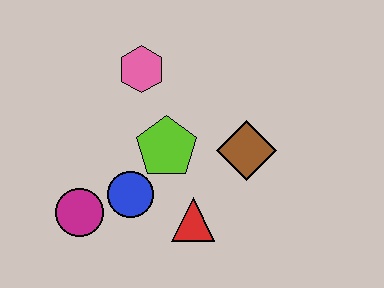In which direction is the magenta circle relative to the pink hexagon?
The magenta circle is below the pink hexagon.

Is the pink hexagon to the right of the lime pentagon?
No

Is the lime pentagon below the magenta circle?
No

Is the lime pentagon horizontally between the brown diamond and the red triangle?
No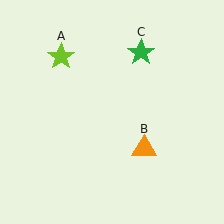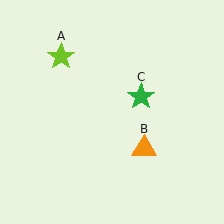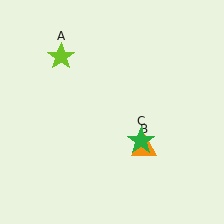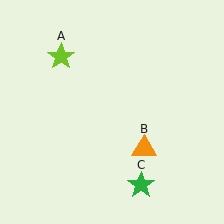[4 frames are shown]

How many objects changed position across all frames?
1 object changed position: green star (object C).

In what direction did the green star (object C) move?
The green star (object C) moved down.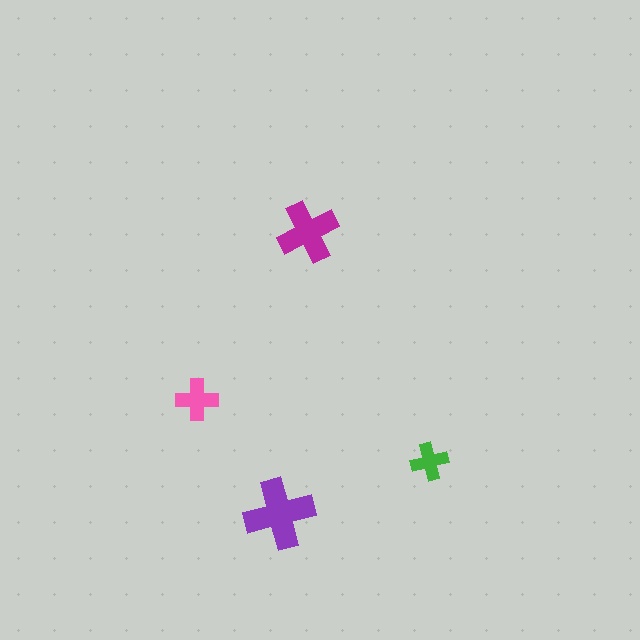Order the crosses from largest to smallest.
the purple one, the magenta one, the pink one, the green one.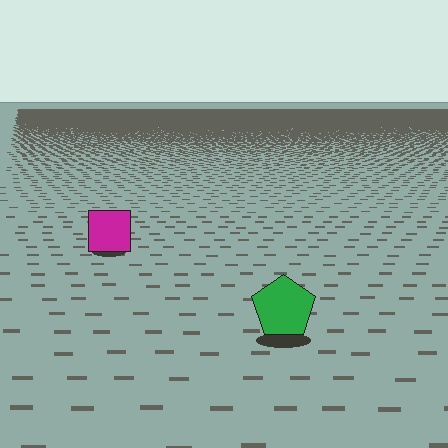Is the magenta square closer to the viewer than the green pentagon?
No. The green pentagon is closer — you can tell from the texture gradient: the ground texture is coarser near it.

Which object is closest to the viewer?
The green pentagon is closest. The texture marks near it are larger and more spread out.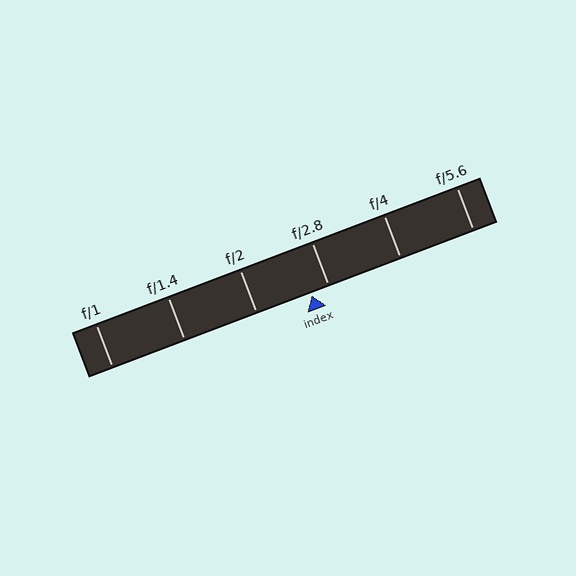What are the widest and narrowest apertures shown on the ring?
The widest aperture shown is f/1 and the narrowest is f/5.6.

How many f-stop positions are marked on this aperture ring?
There are 6 f-stop positions marked.